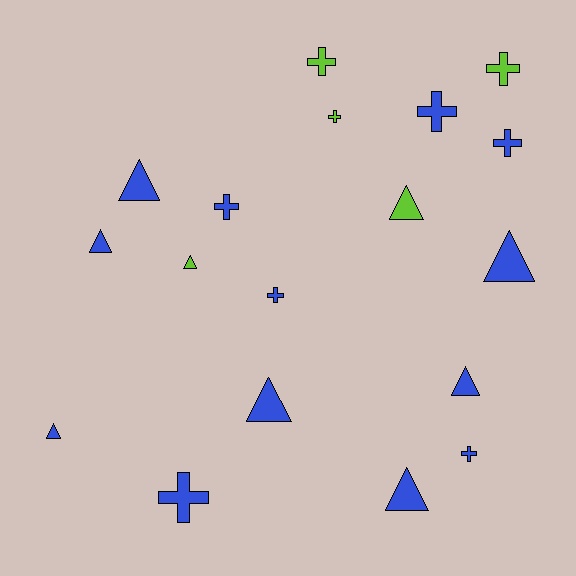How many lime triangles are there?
There are 2 lime triangles.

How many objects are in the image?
There are 18 objects.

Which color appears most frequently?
Blue, with 13 objects.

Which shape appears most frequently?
Triangle, with 9 objects.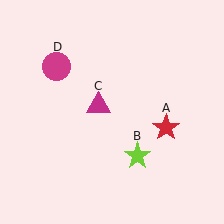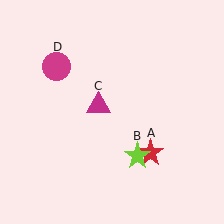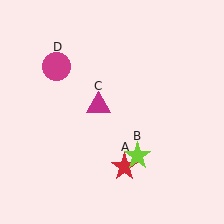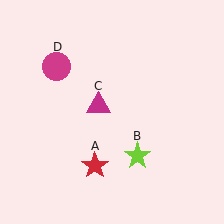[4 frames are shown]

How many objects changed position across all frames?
1 object changed position: red star (object A).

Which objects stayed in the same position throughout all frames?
Lime star (object B) and magenta triangle (object C) and magenta circle (object D) remained stationary.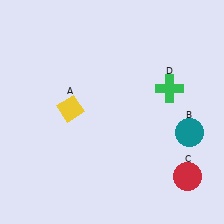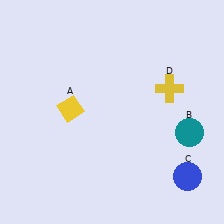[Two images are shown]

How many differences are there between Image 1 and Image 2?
There are 2 differences between the two images.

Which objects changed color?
C changed from red to blue. D changed from green to yellow.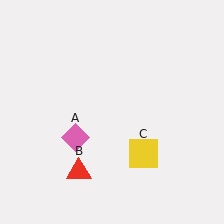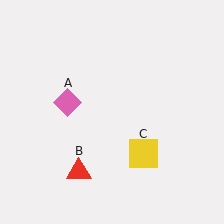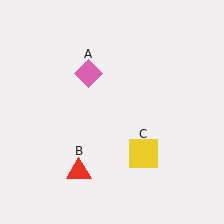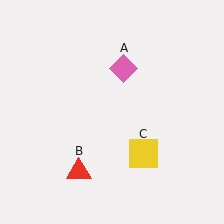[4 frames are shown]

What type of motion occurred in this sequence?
The pink diamond (object A) rotated clockwise around the center of the scene.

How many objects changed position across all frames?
1 object changed position: pink diamond (object A).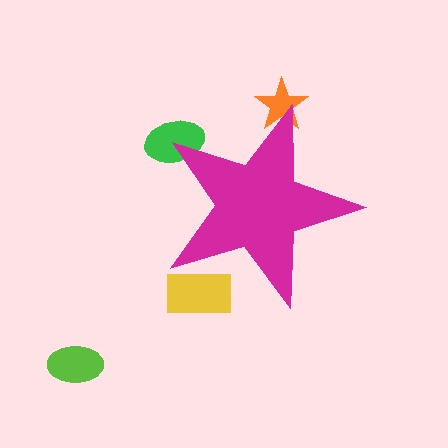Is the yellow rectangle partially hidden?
Yes, the yellow rectangle is partially hidden behind the magenta star.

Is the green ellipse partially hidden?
Yes, the green ellipse is partially hidden behind the magenta star.